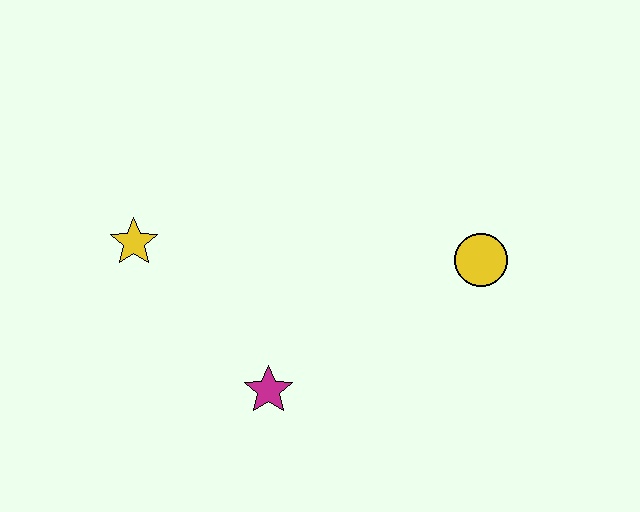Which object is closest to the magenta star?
The yellow star is closest to the magenta star.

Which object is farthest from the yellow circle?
The yellow star is farthest from the yellow circle.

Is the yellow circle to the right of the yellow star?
Yes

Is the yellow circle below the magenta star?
No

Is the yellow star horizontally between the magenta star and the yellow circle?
No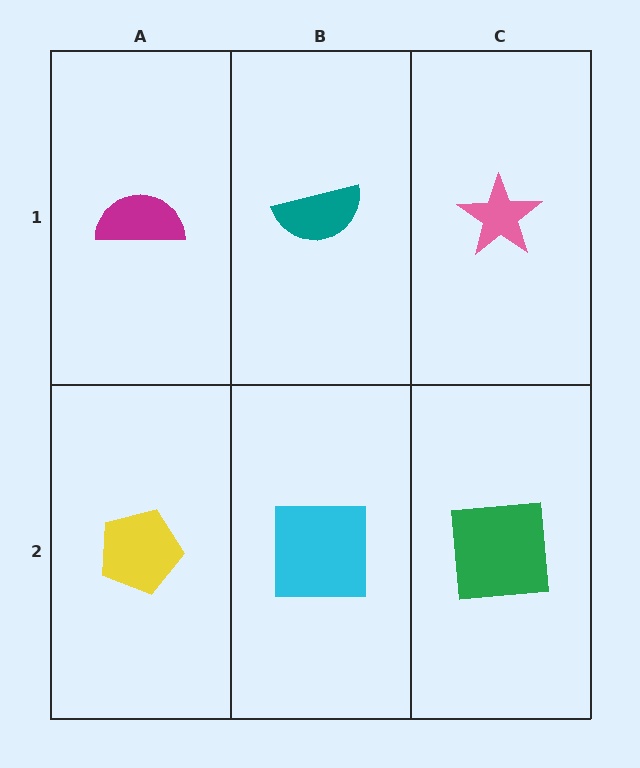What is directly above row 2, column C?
A pink star.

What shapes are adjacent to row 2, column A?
A magenta semicircle (row 1, column A), a cyan square (row 2, column B).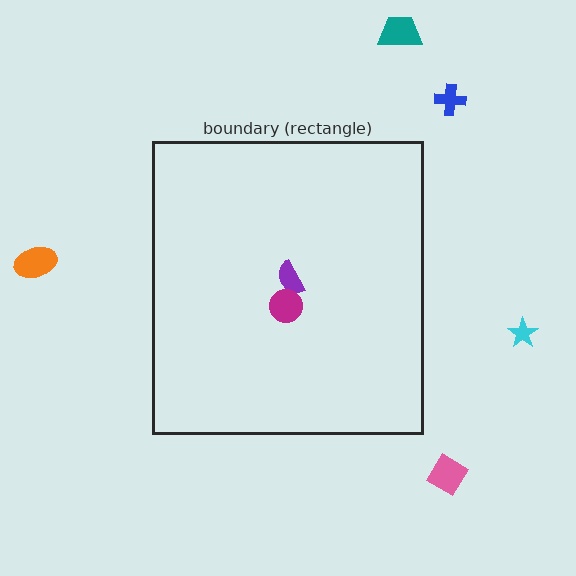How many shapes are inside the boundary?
2 inside, 5 outside.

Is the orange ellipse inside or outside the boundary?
Outside.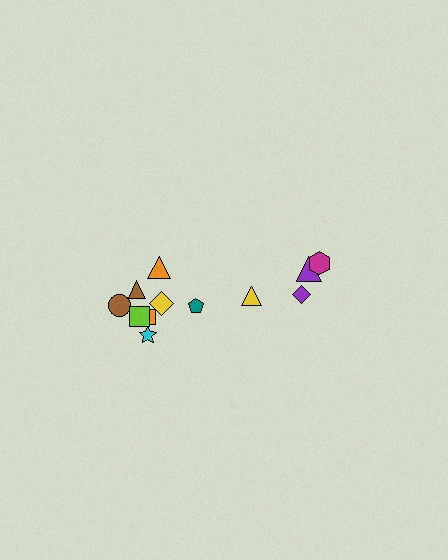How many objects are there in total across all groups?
There are 12 objects.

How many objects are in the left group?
There are 8 objects.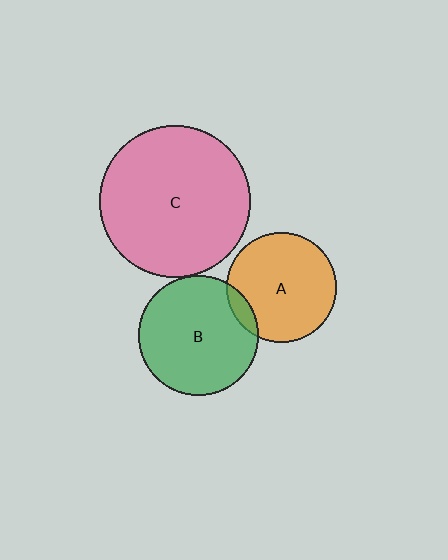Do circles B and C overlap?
Yes.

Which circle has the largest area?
Circle C (pink).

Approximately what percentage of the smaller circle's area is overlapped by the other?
Approximately 5%.